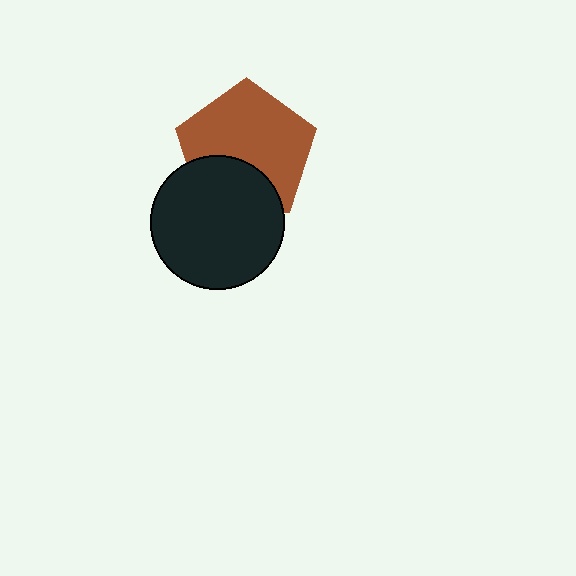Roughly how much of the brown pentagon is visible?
Most of it is visible (roughly 68%).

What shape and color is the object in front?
The object in front is a black circle.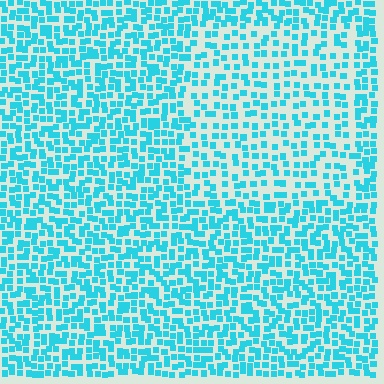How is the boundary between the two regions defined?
The boundary is defined by a change in element density (approximately 1.7x ratio). All elements are the same color, size, and shape.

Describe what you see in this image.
The image contains small cyan elements arranged at two different densities. A rectangle-shaped region is visible where the elements are less densely packed than the surrounding area.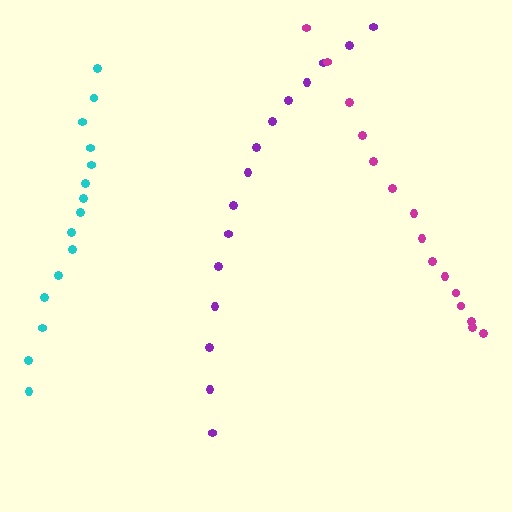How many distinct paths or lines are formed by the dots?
There are 3 distinct paths.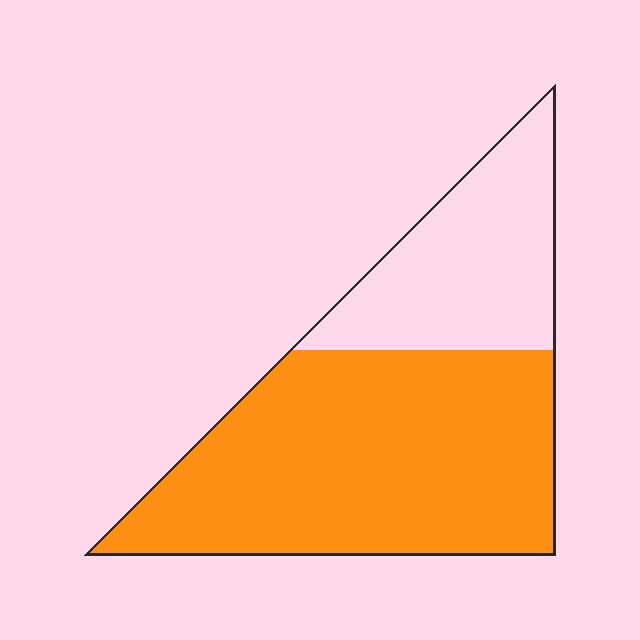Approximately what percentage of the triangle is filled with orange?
Approximately 70%.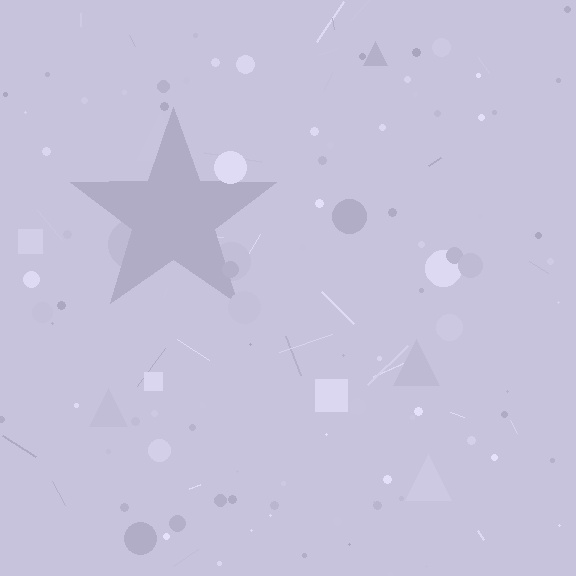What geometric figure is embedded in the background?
A star is embedded in the background.